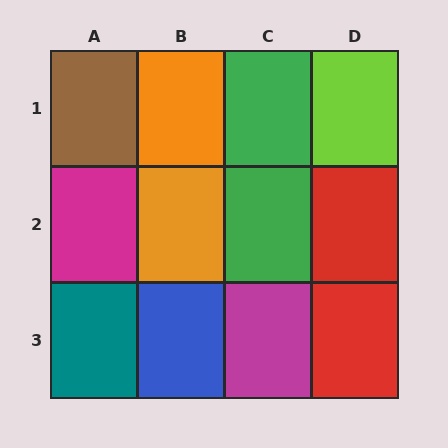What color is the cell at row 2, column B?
Orange.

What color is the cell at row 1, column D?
Lime.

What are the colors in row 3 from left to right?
Teal, blue, magenta, red.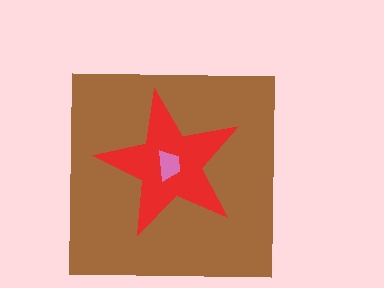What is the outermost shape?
The brown square.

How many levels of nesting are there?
3.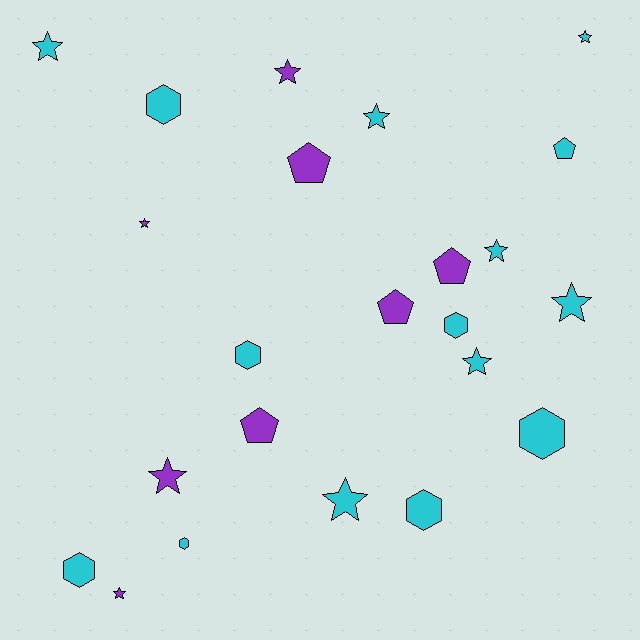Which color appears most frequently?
Cyan, with 15 objects.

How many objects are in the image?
There are 23 objects.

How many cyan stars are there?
There are 7 cyan stars.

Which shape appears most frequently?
Star, with 11 objects.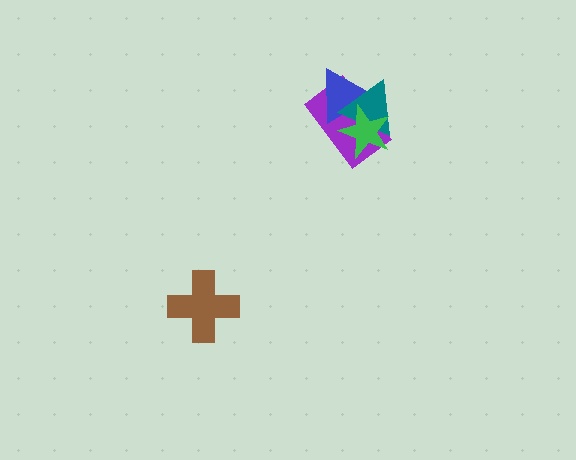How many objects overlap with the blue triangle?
3 objects overlap with the blue triangle.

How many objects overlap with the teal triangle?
3 objects overlap with the teal triangle.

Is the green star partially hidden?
No, no other shape covers it.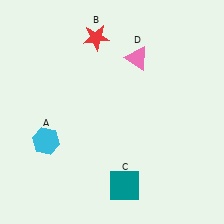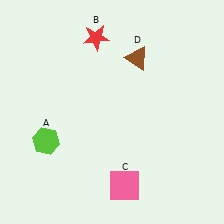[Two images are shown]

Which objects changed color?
A changed from cyan to lime. C changed from teal to pink. D changed from pink to brown.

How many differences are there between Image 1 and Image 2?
There are 3 differences between the two images.